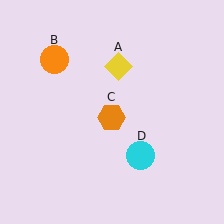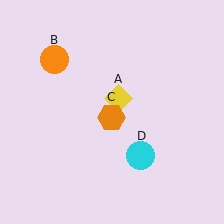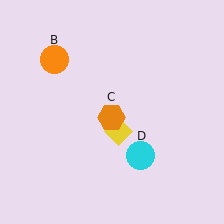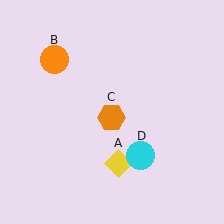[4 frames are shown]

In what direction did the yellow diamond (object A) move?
The yellow diamond (object A) moved down.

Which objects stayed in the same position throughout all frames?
Orange circle (object B) and orange hexagon (object C) and cyan circle (object D) remained stationary.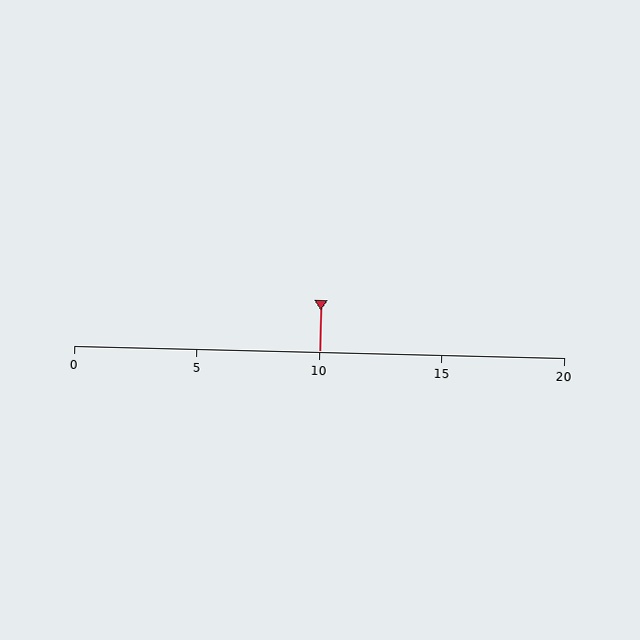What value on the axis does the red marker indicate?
The marker indicates approximately 10.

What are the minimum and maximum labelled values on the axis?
The axis runs from 0 to 20.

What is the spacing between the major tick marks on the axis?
The major ticks are spaced 5 apart.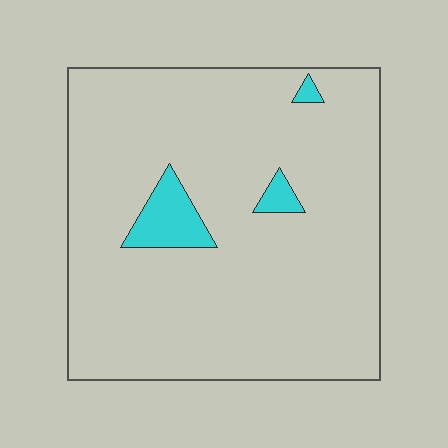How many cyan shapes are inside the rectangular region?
3.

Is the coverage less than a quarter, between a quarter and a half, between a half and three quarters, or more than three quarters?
Less than a quarter.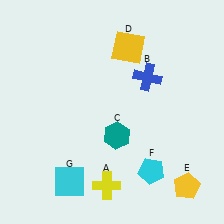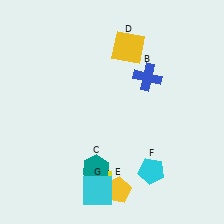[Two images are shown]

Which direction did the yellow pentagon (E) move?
The yellow pentagon (E) moved left.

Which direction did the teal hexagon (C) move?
The teal hexagon (C) moved down.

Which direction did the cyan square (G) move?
The cyan square (G) moved right.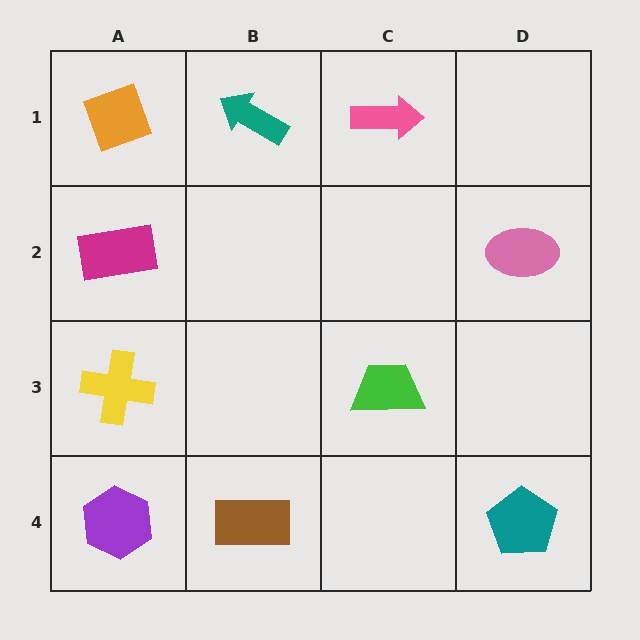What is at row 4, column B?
A brown rectangle.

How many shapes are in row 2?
2 shapes.